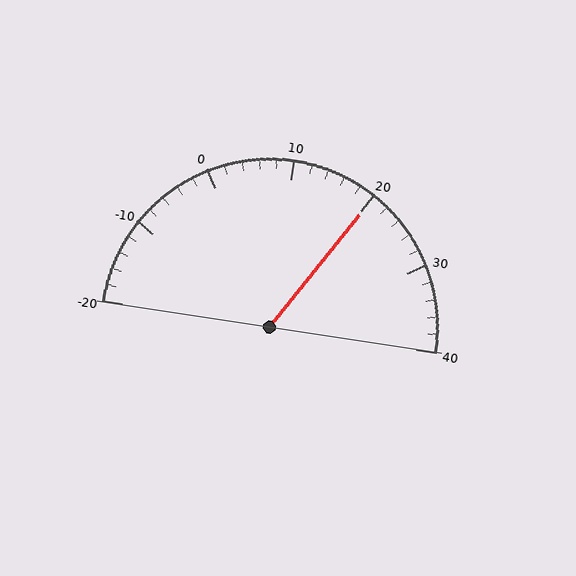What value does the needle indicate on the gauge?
The needle indicates approximately 20.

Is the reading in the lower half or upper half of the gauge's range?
The reading is in the upper half of the range (-20 to 40).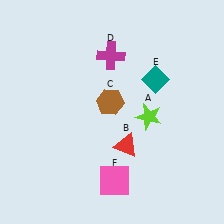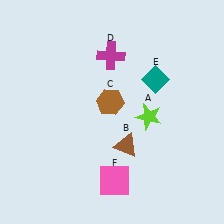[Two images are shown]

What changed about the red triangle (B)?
In Image 1, B is red. In Image 2, it changed to brown.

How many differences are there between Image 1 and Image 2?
There is 1 difference between the two images.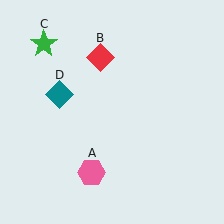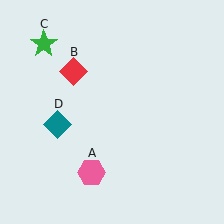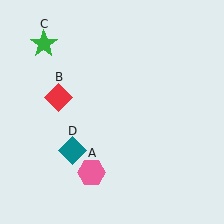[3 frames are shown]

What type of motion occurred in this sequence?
The red diamond (object B), teal diamond (object D) rotated counterclockwise around the center of the scene.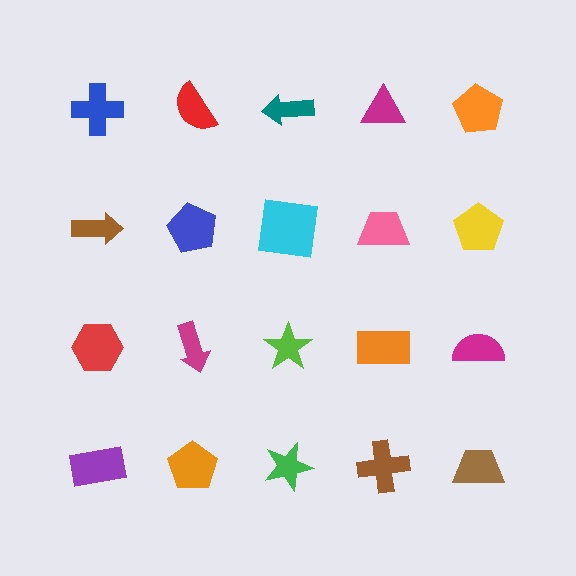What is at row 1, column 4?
A magenta triangle.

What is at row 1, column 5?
An orange pentagon.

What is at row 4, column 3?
A green star.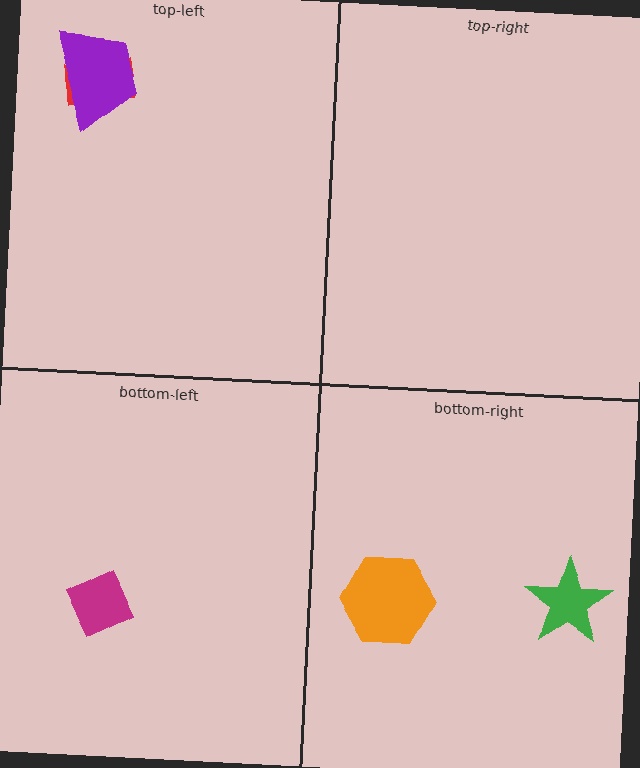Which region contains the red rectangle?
The top-left region.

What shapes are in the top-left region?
The red rectangle, the purple trapezoid.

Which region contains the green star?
The bottom-right region.